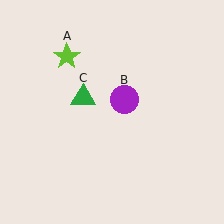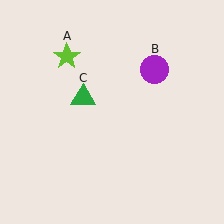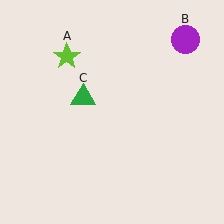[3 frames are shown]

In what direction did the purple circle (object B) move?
The purple circle (object B) moved up and to the right.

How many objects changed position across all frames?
1 object changed position: purple circle (object B).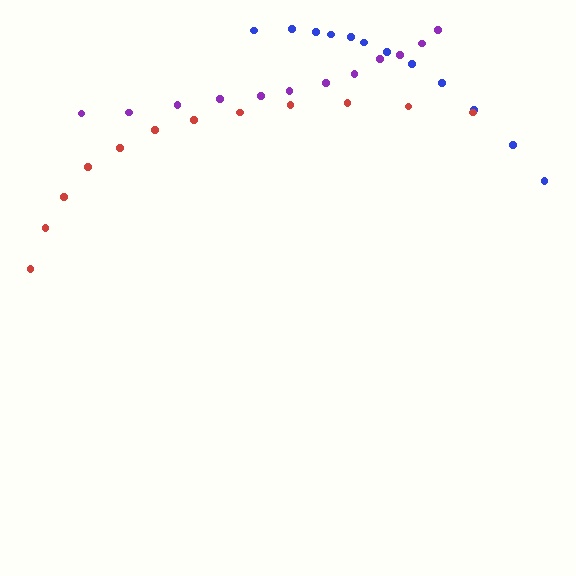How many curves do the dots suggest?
There are 3 distinct paths.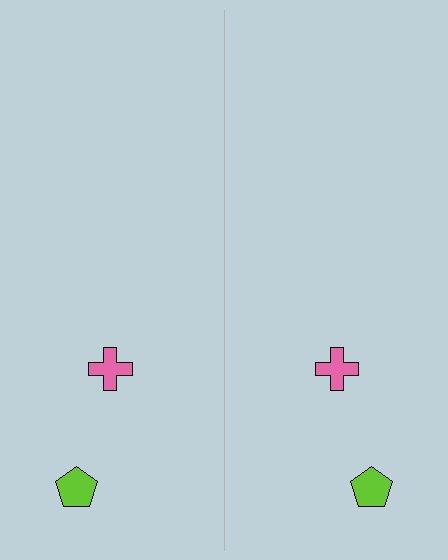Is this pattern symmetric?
Yes, this pattern has bilateral (reflection) symmetry.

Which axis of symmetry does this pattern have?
The pattern has a vertical axis of symmetry running through the center of the image.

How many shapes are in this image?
There are 4 shapes in this image.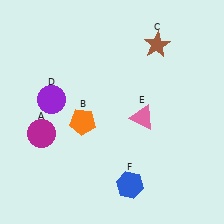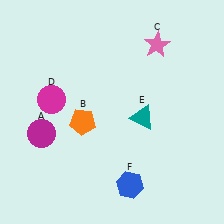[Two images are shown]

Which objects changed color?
C changed from brown to pink. D changed from purple to magenta. E changed from pink to teal.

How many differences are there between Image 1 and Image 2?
There are 3 differences between the two images.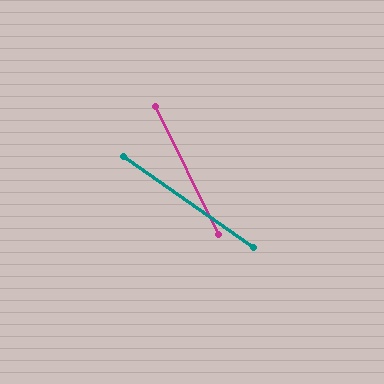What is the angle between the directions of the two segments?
Approximately 29 degrees.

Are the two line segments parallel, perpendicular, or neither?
Neither parallel nor perpendicular — they differ by about 29°.